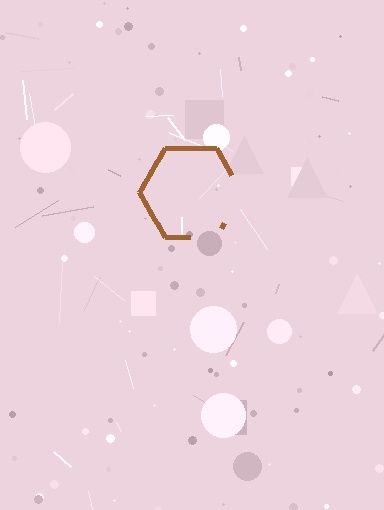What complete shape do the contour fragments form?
The contour fragments form a hexagon.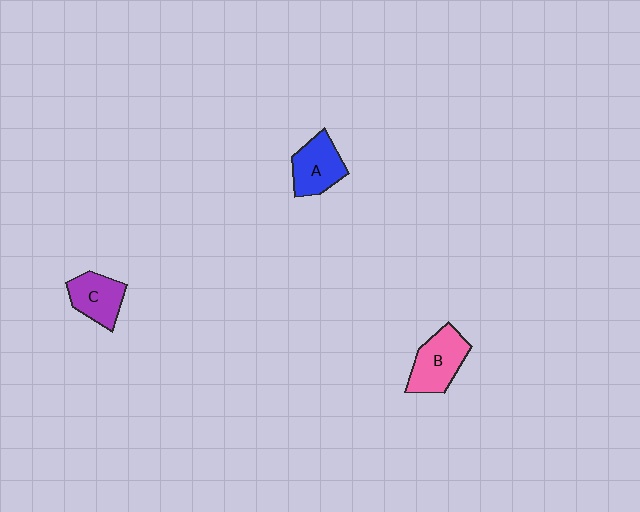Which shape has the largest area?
Shape B (pink).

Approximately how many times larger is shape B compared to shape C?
Approximately 1.2 times.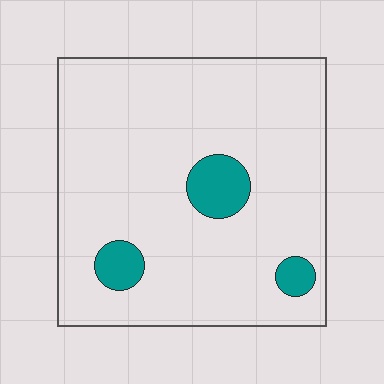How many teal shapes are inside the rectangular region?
3.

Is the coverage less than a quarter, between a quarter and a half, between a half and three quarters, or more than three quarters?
Less than a quarter.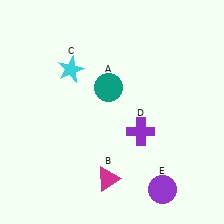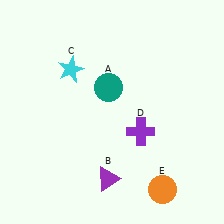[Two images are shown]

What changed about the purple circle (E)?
In Image 1, E is purple. In Image 2, it changed to orange.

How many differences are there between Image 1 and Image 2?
There are 2 differences between the two images.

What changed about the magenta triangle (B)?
In Image 1, B is magenta. In Image 2, it changed to purple.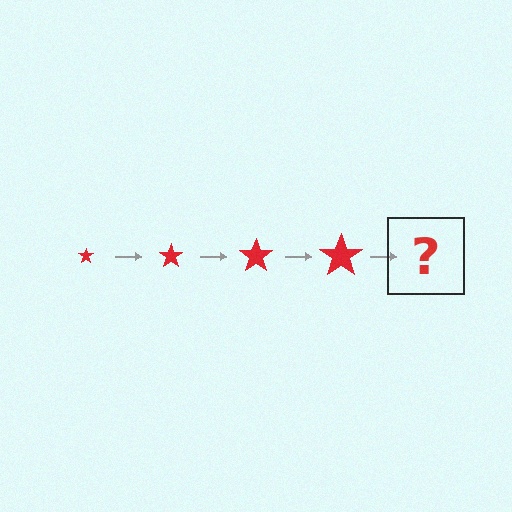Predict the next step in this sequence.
The next step is a red star, larger than the previous one.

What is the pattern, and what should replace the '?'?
The pattern is that the star gets progressively larger each step. The '?' should be a red star, larger than the previous one.